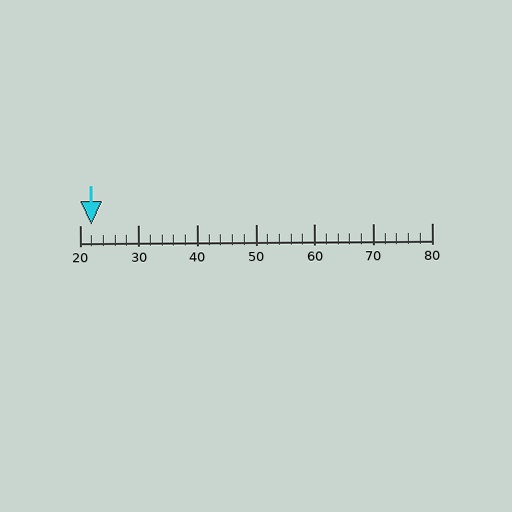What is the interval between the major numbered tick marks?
The major tick marks are spaced 10 units apart.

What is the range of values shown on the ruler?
The ruler shows values from 20 to 80.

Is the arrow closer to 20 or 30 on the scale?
The arrow is closer to 20.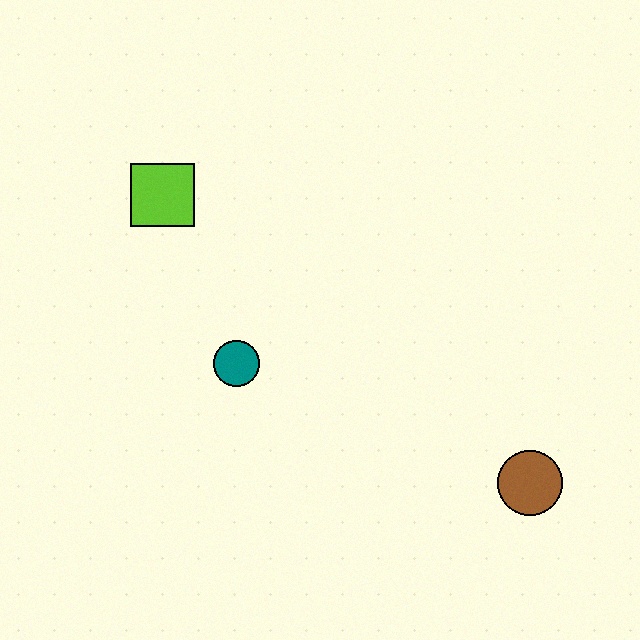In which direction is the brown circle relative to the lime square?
The brown circle is to the right of the lime square.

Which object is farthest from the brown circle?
The lime square is farthest from the brown circle.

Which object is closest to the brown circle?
The teal circle is closest to the brown circle.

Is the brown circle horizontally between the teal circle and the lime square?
No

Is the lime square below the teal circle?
No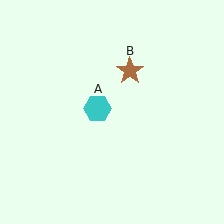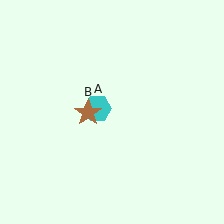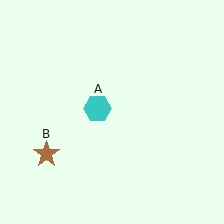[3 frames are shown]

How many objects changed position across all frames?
1 object changed position: brown star (object B).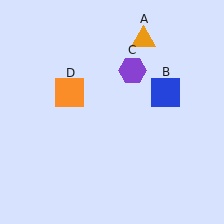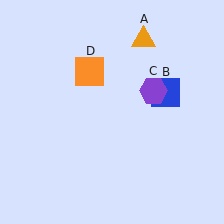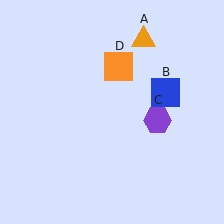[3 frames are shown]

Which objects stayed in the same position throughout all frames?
Orange triangle (object A) and blue square (object B) remained stationary.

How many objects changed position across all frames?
2 objects changed position: purple hexagon (object C), orange square (object D).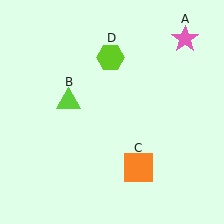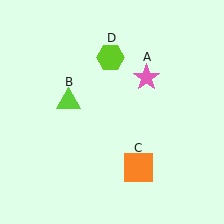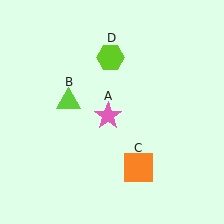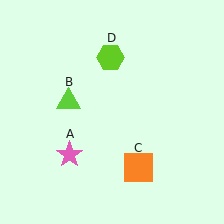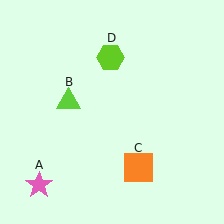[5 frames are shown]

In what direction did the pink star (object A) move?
The pink star (object A) moved down and to the left.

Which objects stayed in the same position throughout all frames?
Lime triangle (object B) and orange square (object C) and lime hexagon (object D) remained stationary.